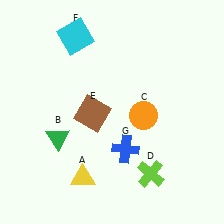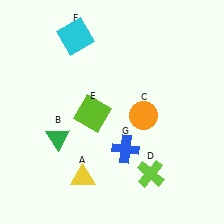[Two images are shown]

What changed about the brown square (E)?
In Image 1, E is brown. In Image 2, it changed to lime.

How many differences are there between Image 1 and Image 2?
There is 1 difference between the two images.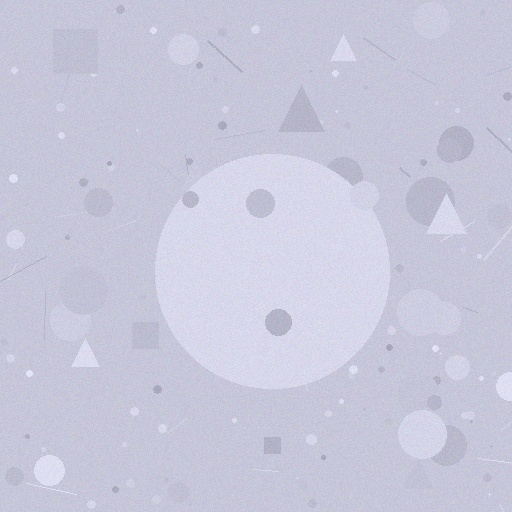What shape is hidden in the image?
A circle is hidden in the image.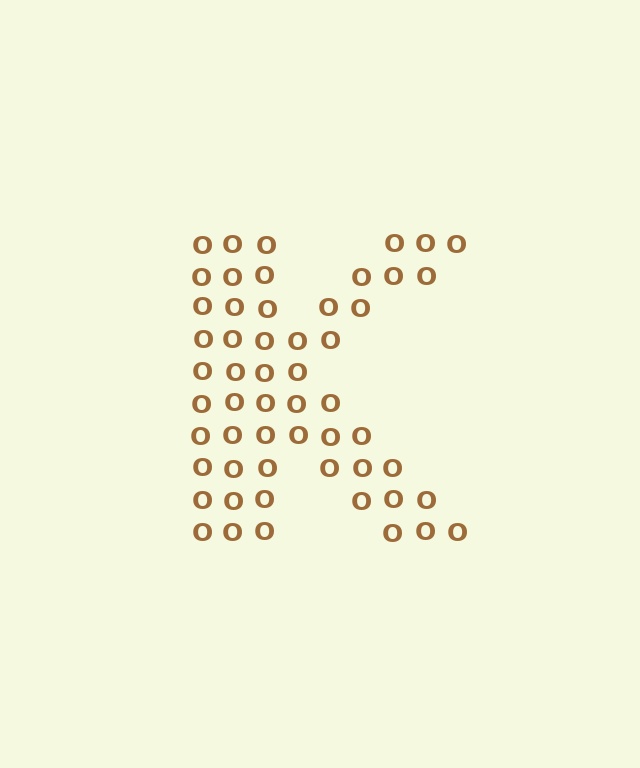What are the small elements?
The small elements are letter O's.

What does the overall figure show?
The overall figure shows the letter K.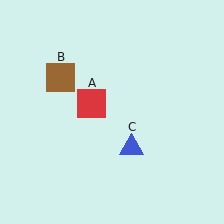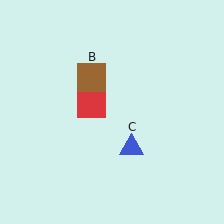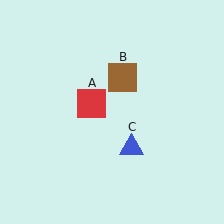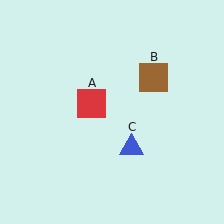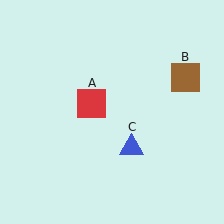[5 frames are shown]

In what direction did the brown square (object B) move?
The brown square (object B) moved right.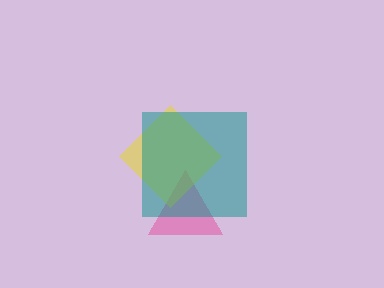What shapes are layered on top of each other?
The layered shapes are: a pink triangle, a yellow diamond, a teal square.